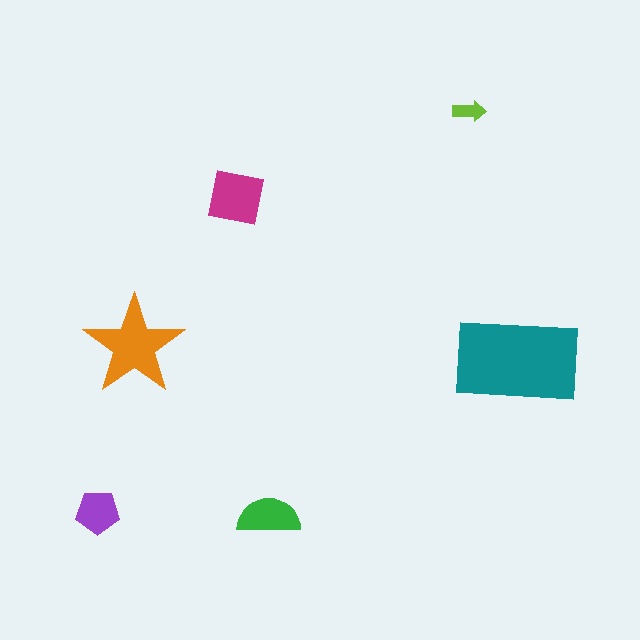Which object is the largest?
The teal rectangle.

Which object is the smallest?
The lime arrow.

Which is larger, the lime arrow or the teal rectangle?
The teal rectangle.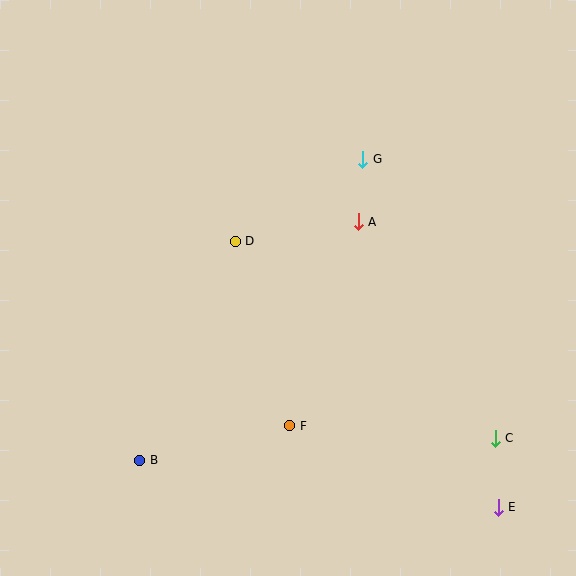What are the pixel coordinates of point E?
Point E is at (498, 507).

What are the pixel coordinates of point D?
Point D is at (235, 241).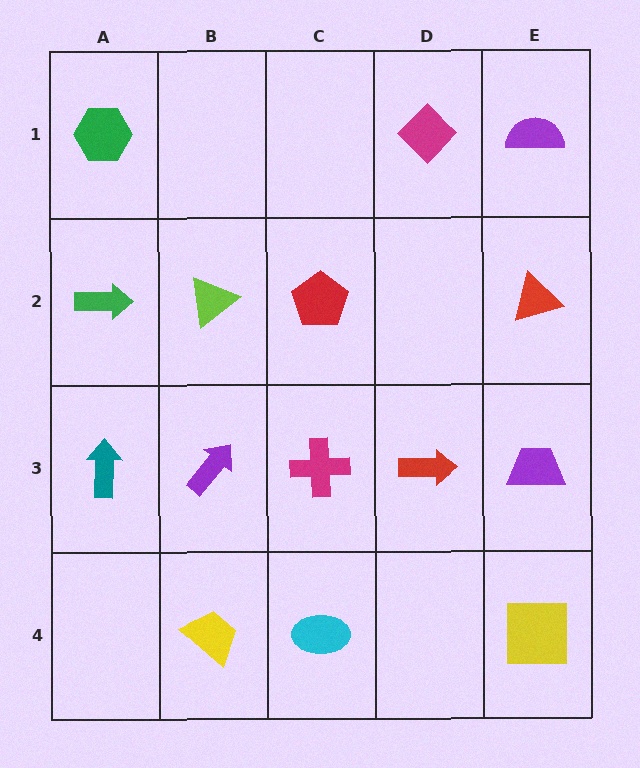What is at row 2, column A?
A green arrow.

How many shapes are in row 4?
3 shapes.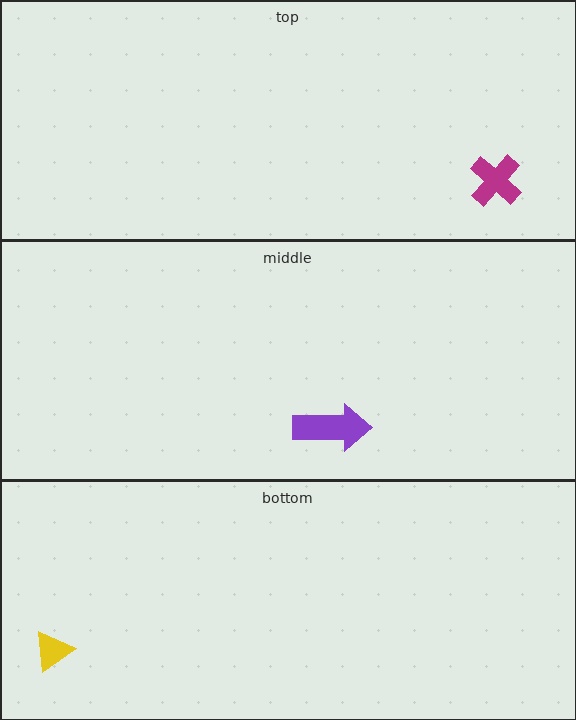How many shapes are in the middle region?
1.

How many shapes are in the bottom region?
1.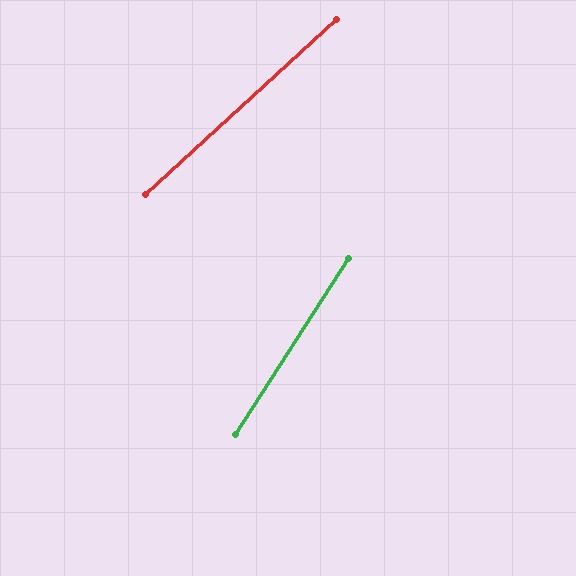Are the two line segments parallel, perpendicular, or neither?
Neither parallel nor perpendicular — they differ by about 15°.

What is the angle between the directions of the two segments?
Approximately 15 degrees.